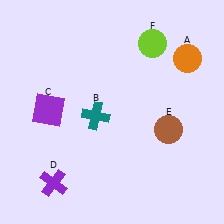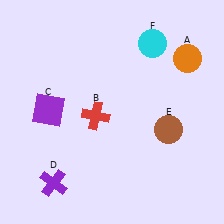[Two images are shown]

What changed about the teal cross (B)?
In Image 1, B is teal. In Image 2, it changed to red.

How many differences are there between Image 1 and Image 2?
There are 2 differences between the two images.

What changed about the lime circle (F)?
In Image 1, F is lime. In Image 2, it changed to cyan.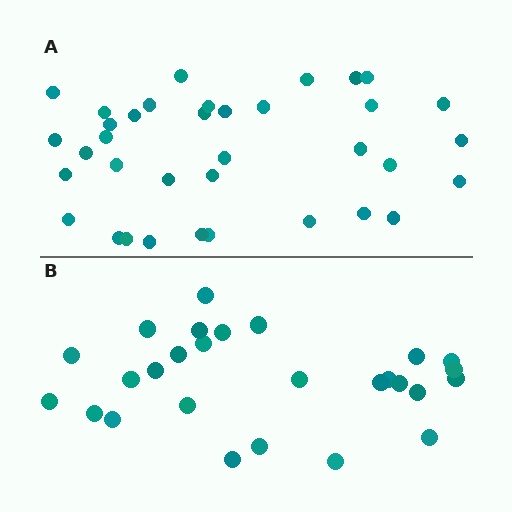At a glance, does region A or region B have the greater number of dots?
Region A (the top region) has more dots.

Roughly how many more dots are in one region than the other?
Region A has roughly 8 or so more dots than region B.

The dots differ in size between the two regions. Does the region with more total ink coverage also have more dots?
No. Region B has more total ink coverage because its dots are larger, but region A actually contains more individual dots. Total area can be misleading — the number of items is what matters here.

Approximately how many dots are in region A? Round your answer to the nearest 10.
About 40 dots. (The exact count is 36, which rounds to 40.)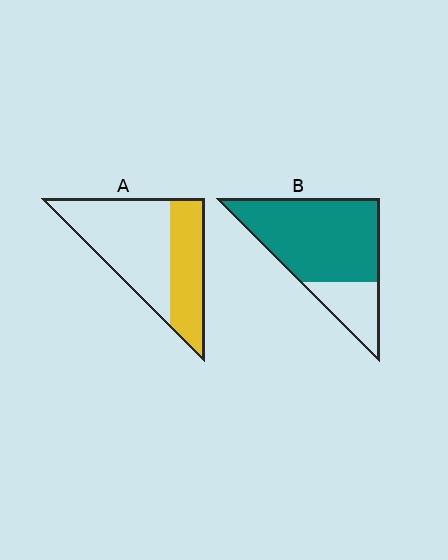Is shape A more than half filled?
No.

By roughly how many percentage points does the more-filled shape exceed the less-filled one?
By roughly 40 percentage points (B over A).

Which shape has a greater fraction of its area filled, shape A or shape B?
Shape B.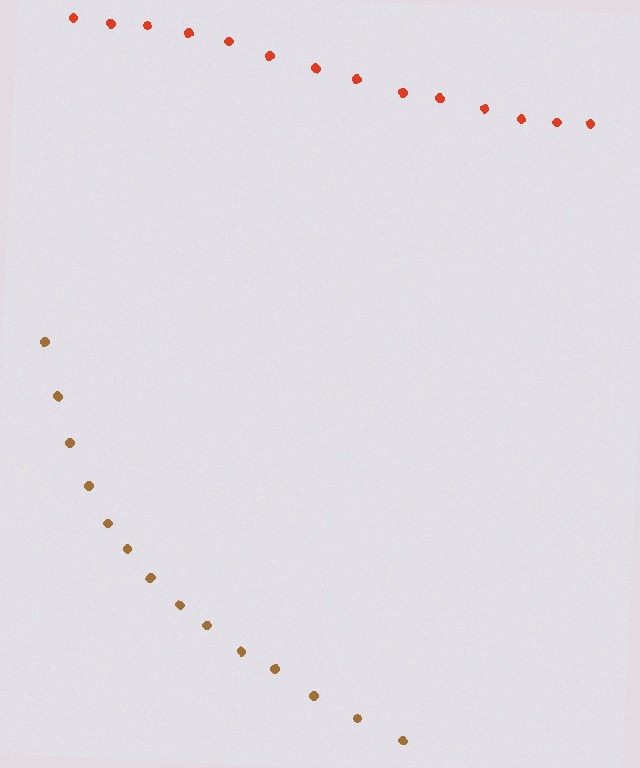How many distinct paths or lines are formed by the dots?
There are 2 distinct paths.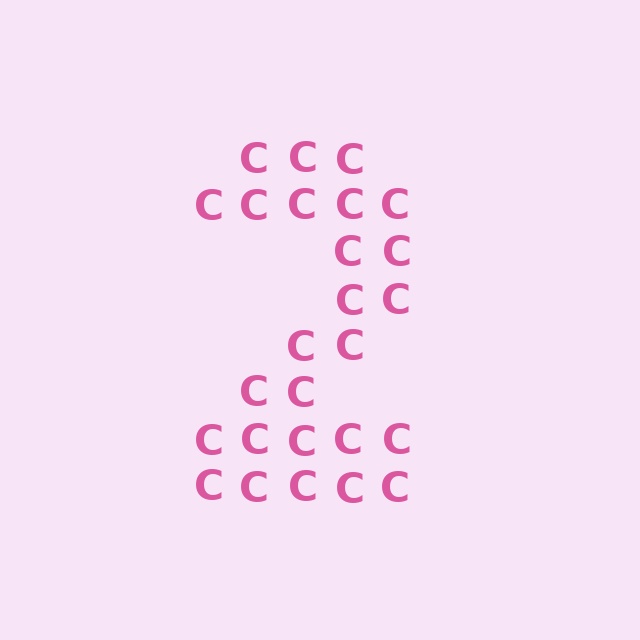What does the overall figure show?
The overall figure shows the digit 2.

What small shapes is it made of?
It is made of small letter C's.